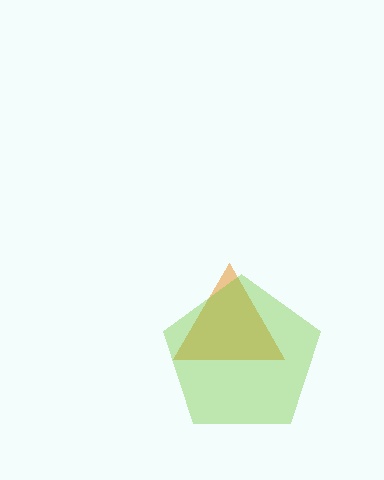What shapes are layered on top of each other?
The layered shapes are: an orange triangle, a lime pentagon.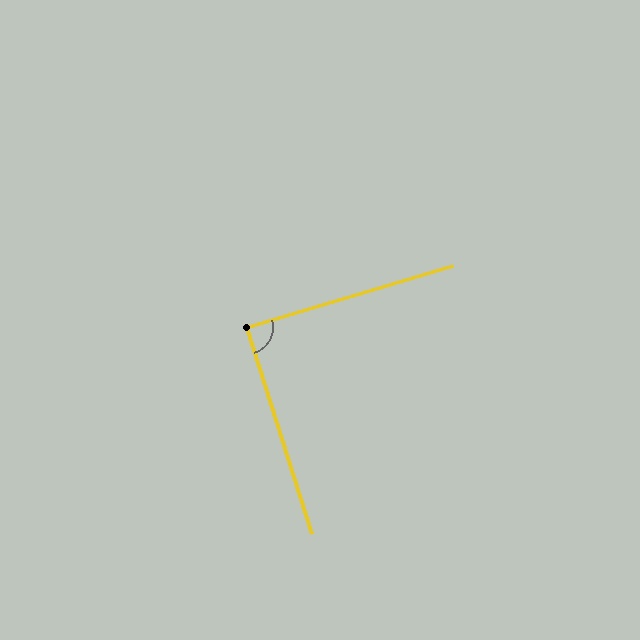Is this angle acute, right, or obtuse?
It is approximately a right angle.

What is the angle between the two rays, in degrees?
Approximately 89 degrees.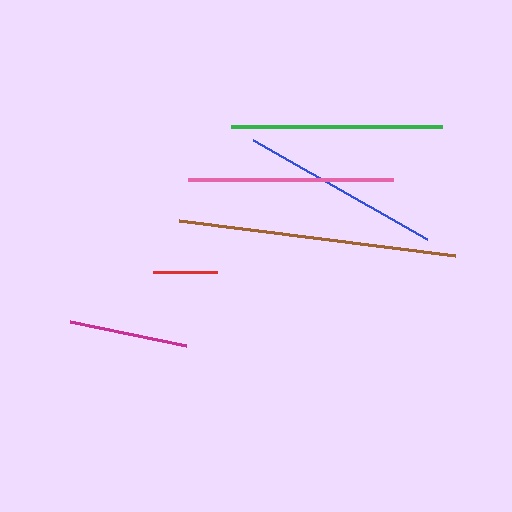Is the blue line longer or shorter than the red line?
The blue line is longer than the red line.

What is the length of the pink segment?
The pink segment is approximately 205 pixels long.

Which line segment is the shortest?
The red line is the shortest at approximately 63 pixels.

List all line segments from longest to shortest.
From longest to shortest: brown, green, pink, blue, magenta, red.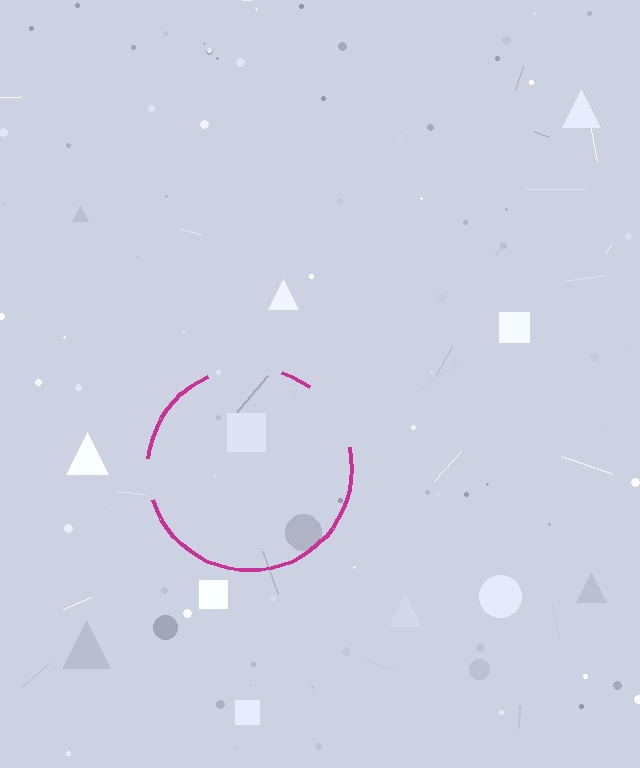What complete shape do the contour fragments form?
The contour fragments form a circle.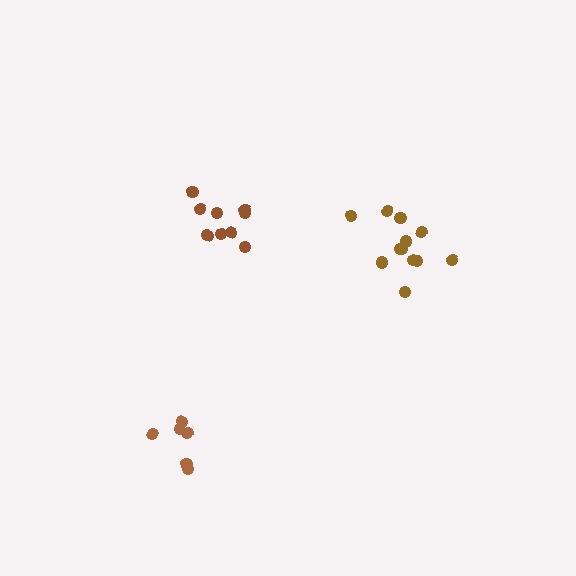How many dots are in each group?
Group 1: 12 dots, Group 2: 9 dots, Group 3: 6 dots (27 total).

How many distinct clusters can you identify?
There are 3 distinct clusters.